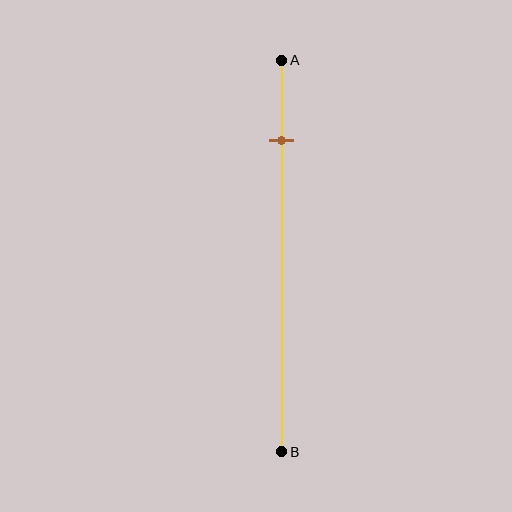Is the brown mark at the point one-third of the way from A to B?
No, the mark is at about 20% from A, not at the 33% one-third point.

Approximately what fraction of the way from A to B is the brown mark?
The brown mark is approximately 20% of the way from A to B.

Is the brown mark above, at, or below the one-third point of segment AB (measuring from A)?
The brown mark is above the one-third point of segment AB.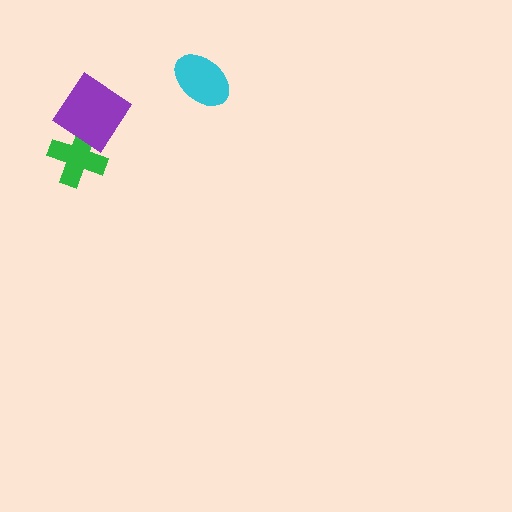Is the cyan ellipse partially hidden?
No, no other shape covers it.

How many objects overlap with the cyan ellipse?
0 objects overlap with the cyan ellipse.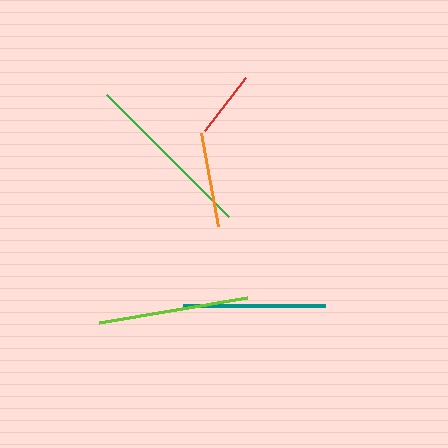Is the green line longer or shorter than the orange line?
The green line is longer than the orange line.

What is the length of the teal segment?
The teal segment is approximately 142 pixels long.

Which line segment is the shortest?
The red line is the shortest at approximately 67 pixels.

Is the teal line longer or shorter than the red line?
The teal line is longer than the red line.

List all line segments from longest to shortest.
From longest to shortest: green, lime, teal, orange, red.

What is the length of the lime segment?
The lime segment is approximately 149 pixels long.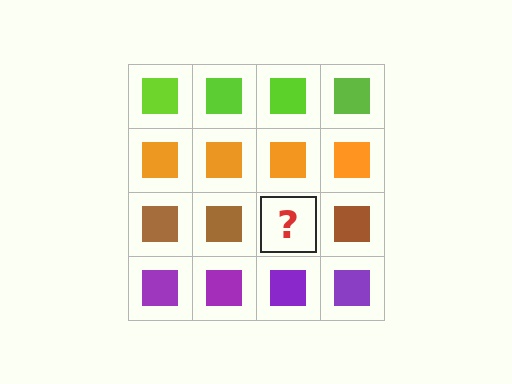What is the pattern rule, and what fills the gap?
The rule is that each row has a consistent color. The gap should be filled with a brown square.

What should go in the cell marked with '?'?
The missing cell should contain a brown square.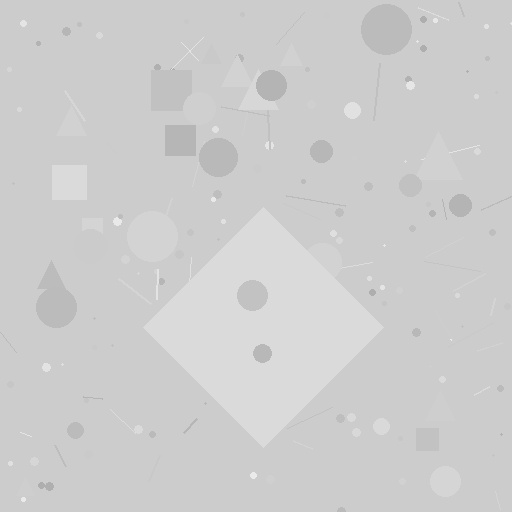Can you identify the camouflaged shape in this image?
The camouflaged shape is a diamond.